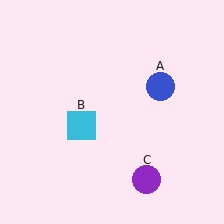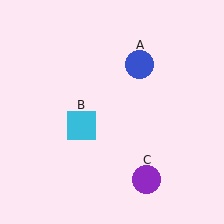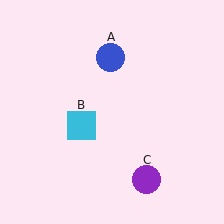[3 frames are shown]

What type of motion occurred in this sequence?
The blue circle (object A) rotated counterclockwise around the center of the scene.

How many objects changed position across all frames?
1 object changed position: blue circle (object A).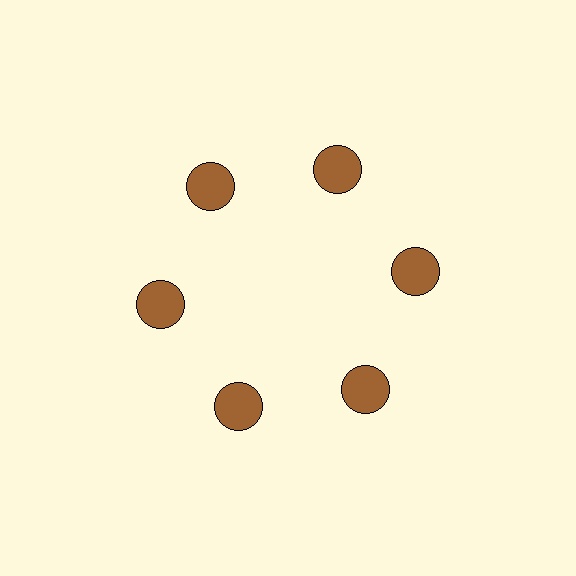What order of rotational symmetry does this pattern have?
This pattern has 6-fold rotational symmetry.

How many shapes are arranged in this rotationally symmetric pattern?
There are 6 shapes, arranged in 6 groups of 1.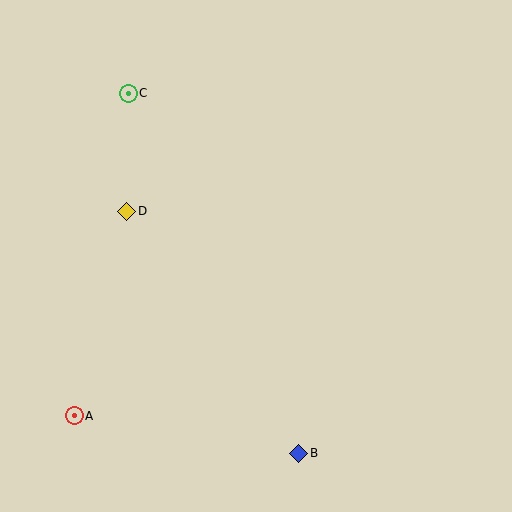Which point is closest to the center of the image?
Point D at (127, 211) is closest to the center.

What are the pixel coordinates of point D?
Point D is at (127, 211).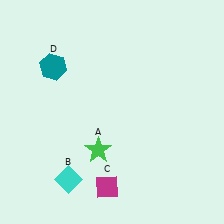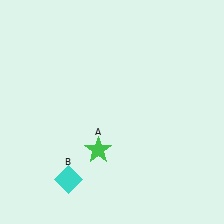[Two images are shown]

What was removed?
The magenta diamond (C), the teal hexagon (D) were removed in Image 2.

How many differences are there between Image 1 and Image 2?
There are 2 differences between the two images.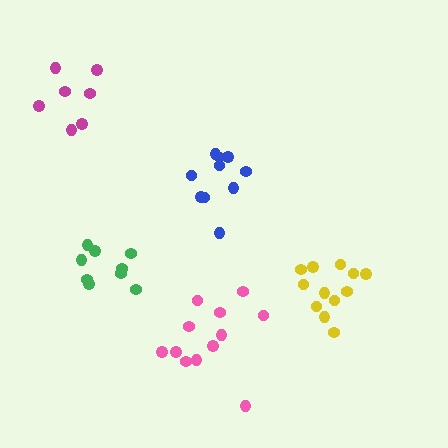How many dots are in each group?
Group 1: 12 dots, Group 2: 10 dots, Group 3: 12 dots, Group 4: 7 dots, Group 5: 9 dots (50 total).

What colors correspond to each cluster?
The clusters are colored: pink, blue, yellow, magenta, green.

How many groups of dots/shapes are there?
There are 5 groups.